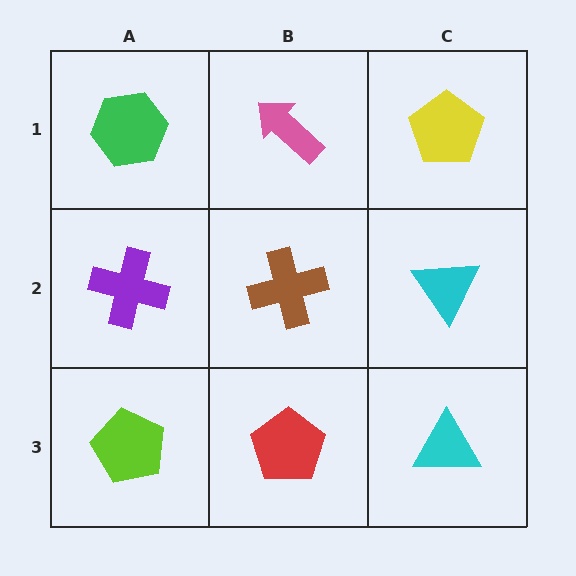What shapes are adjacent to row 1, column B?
A brown cross (row 2, column B), a green hexagon (row 1, column A), a yellow pentagon (row 1, column C).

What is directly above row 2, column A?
A green hexagon.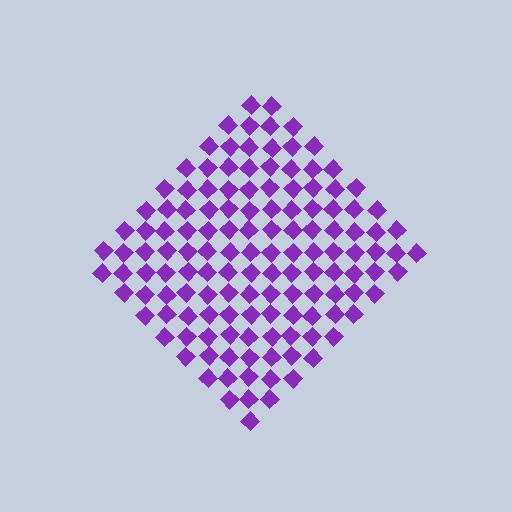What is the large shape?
The large shape is a diamond.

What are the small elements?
The small elements are diamonds.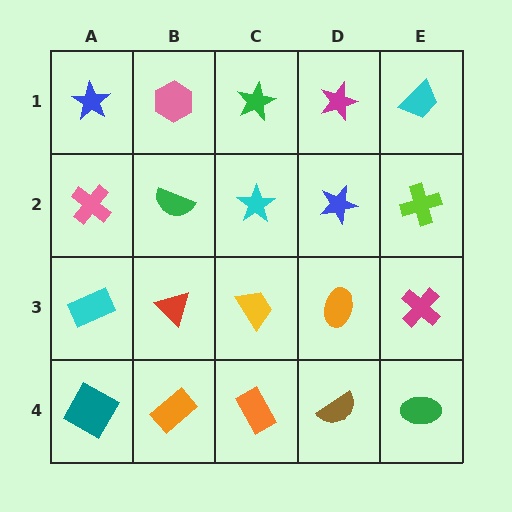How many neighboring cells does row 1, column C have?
3.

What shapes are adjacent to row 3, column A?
A pink cross (row 2, column A), a teal square (row 4, column A), a red triangle (row 3, column B).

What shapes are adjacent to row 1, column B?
A green semicircle (row 2, column B), a blue star (row 1, column A), a green star (row 1, column C).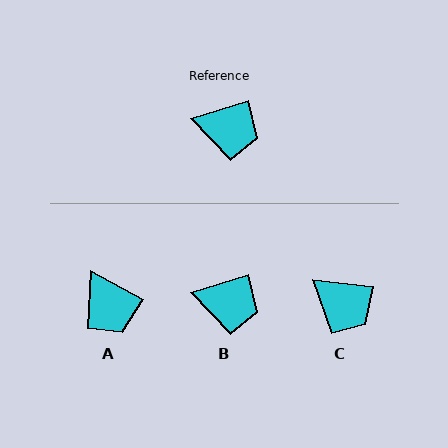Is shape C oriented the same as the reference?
No, it is off by about 24 degrees.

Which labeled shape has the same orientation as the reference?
B.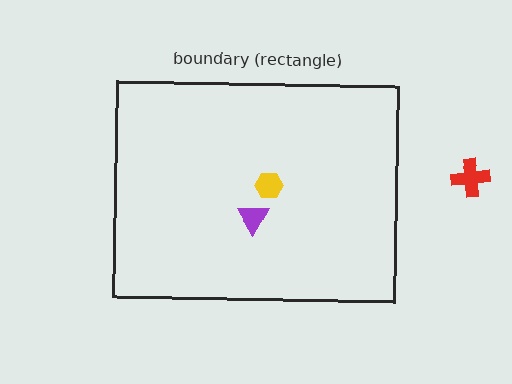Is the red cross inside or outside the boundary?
Outside.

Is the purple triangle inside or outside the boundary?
Inside.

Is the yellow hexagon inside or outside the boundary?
Inside.